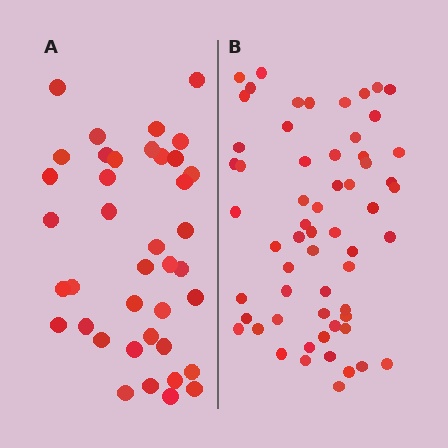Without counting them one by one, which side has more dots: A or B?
Region B (the right region) has more dots.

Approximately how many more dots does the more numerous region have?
Region B has approximately 20 more dots than region A.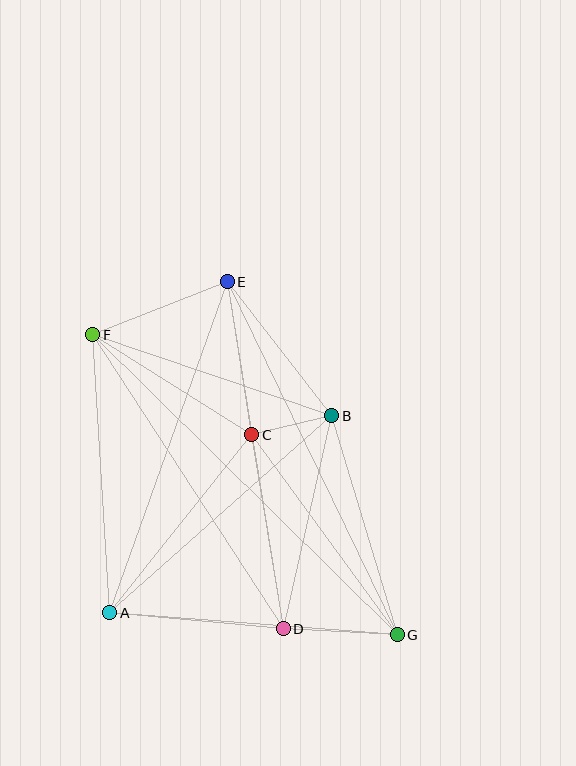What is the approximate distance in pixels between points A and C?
The distance between A and C is approximately 227 pixels.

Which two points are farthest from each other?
Points F and G are farthest from each other.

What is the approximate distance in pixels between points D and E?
The distance between D and E is approximately 351 pixels.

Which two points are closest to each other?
Points B and C are closest to each other.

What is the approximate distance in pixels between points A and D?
The distance between A and D is approximately 174 pixels.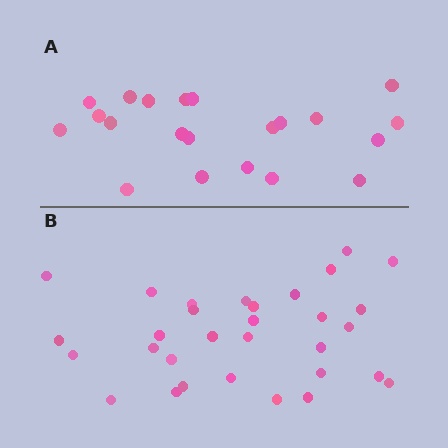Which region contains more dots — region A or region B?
Region B (the bottom region) has more dots.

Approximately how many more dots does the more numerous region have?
Region B has roughly 10 or so more dots than region A.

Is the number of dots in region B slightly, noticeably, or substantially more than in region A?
Region B has substantially more. The ratio is roughly 1.5 to 1.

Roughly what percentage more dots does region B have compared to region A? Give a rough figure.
About 50% more.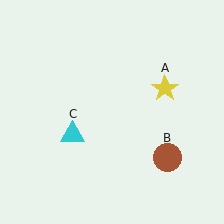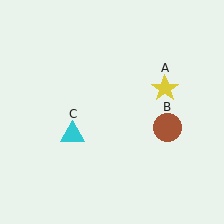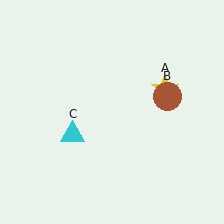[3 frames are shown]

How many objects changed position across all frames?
1 object changed position: brown circle (object B).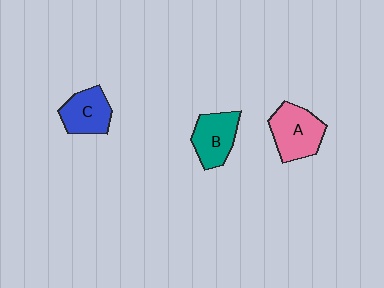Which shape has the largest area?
Shape A (pink).